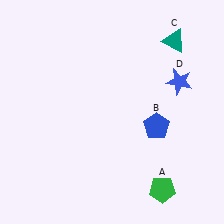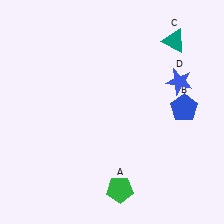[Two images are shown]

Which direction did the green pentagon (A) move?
The green pentagon (A) moved left.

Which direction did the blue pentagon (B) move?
The blue pentagon (B) moved right.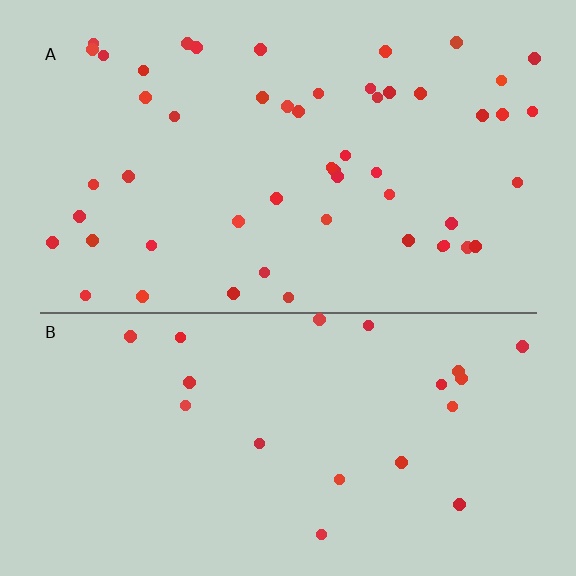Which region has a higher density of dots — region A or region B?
A (the top).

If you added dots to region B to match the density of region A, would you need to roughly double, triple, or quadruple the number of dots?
Approximately triple.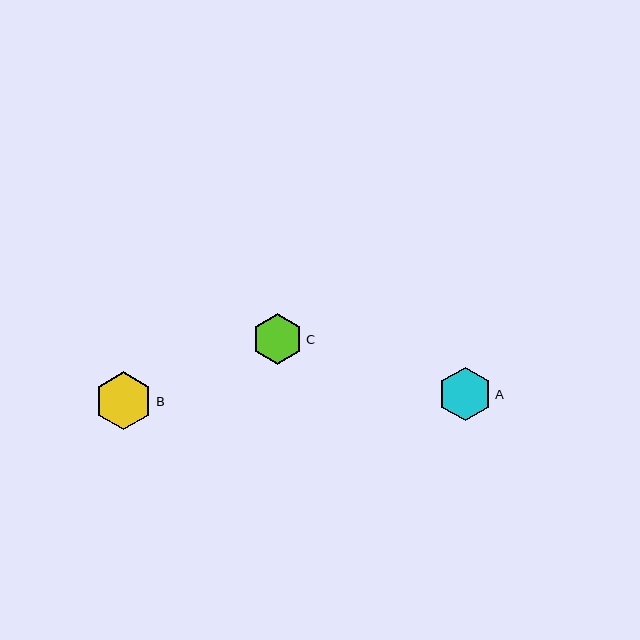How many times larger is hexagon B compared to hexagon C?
Hexagon B is approximately 1.2 times the size of hexagon C.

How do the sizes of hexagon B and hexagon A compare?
Hexagon B and hexagon A are approximately the same size.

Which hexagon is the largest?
Hexagon B is the largest with a size of approximately 58 pixels.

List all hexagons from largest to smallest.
From largest to smallest: B, A, C.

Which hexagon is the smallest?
Hexagon C is the smallest with a size of approximately 50 pixels.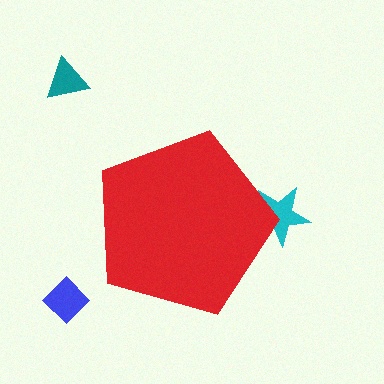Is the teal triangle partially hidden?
No, the teal triangle is fully visible.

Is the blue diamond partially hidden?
No, the blue diamond is fully visible.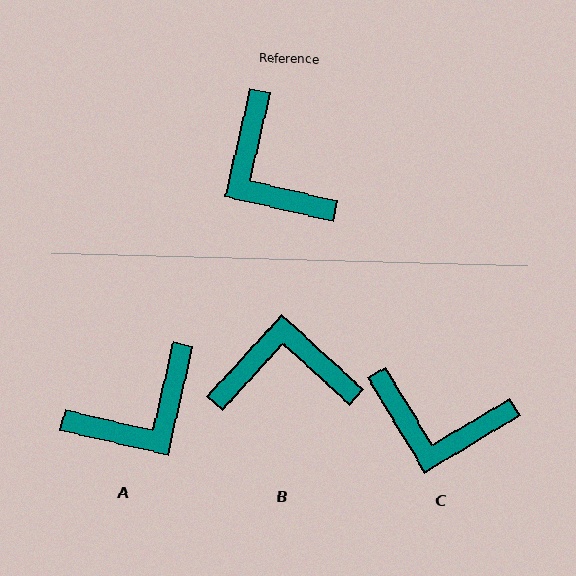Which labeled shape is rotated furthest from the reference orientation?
B, about 120 degrees away.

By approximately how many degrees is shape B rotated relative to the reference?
Approximately 120 degrees clockwise.